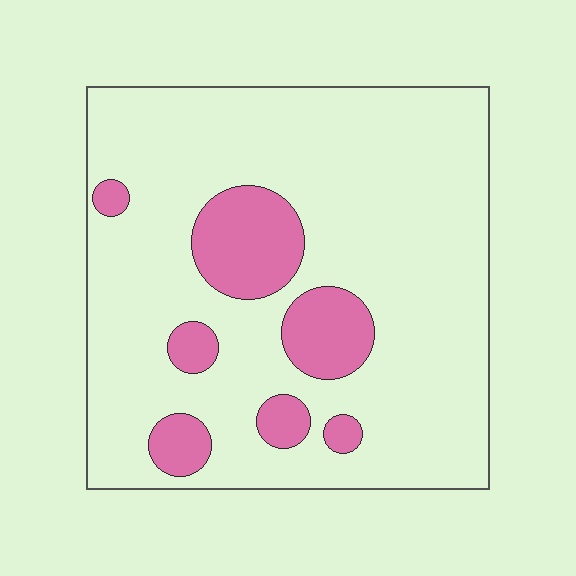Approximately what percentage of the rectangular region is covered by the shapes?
Approximately 15%.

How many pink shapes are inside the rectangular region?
7.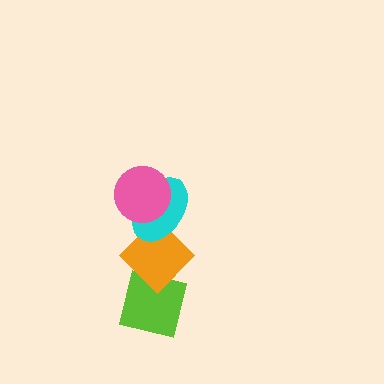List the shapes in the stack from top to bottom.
From top to bottom: the pink circle, the cyan ellipse, the orange diamond, the lime square.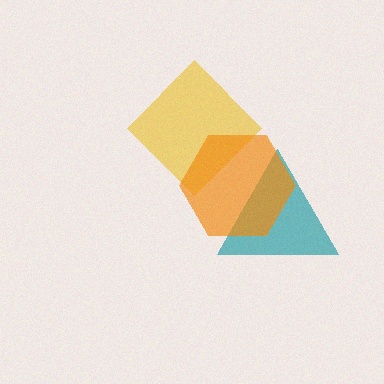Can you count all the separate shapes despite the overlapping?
Yes, there are 3 separate shapes.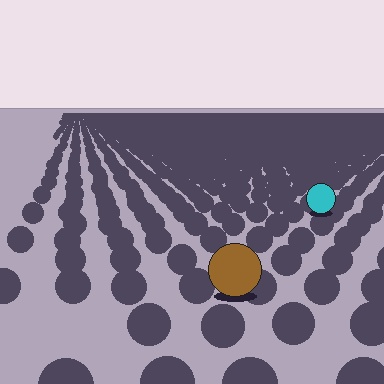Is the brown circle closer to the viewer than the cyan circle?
Yes. The brown circle is closer — you can tell from the texture gradient: the ground texture is coarser near it.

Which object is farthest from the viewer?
The cyan circle is farthest from the viewer. It appears smaller and the ground texture around it is denser.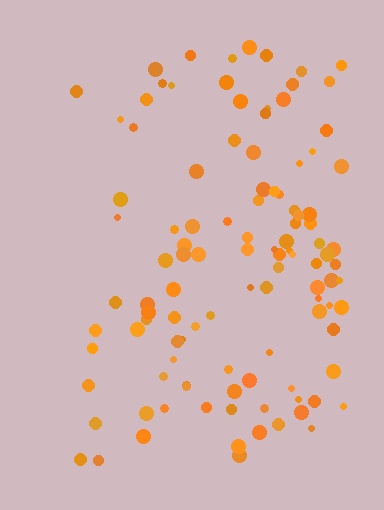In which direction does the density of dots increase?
From left to right, with the right side densest.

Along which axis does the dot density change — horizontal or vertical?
Horizontal.